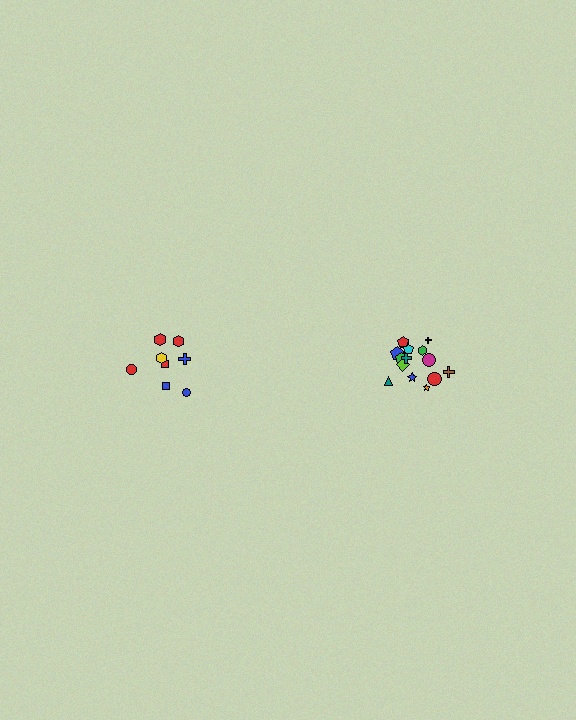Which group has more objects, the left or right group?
The right group.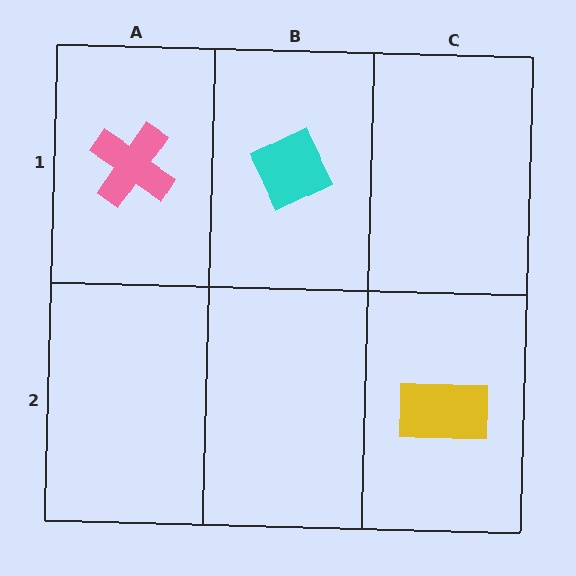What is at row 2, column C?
A yellow rectangle.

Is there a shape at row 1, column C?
No, that cell is empty.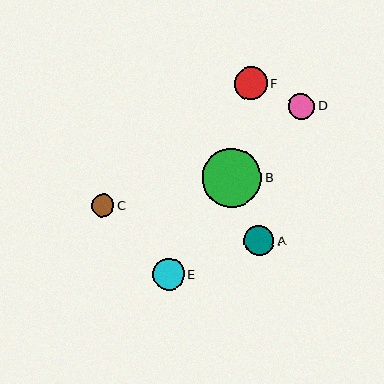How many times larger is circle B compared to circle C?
Circle B is approximately 2.6 times the size of circle C.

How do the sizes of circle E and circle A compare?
Circle E and circle A are approximately the same size.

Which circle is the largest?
Circle B is the largest with a size of approximately 59 pixels.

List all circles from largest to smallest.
From largest to smallest: B, F, E, A, D, C.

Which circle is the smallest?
Circle C is the smallest with a size of approximately 23 pixels.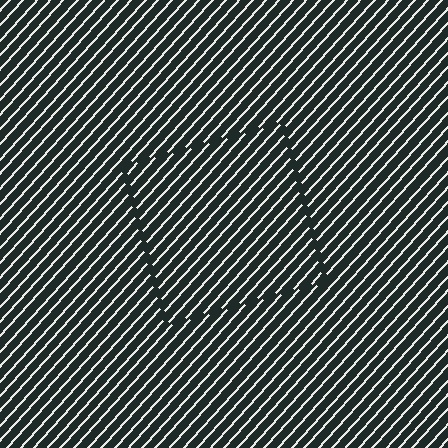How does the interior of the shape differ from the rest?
The interior of the shape contains the same grating, shifted by half a period — the contour is defined by the phase discontinuity where line-ends from the inner and outer gratings abut.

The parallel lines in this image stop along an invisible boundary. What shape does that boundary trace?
An illusory square. The interior of the shape contains the same grating, shifted by half a period — the contour is defined by the phase discontinuity where line-ends from the inner and outer gratings abut.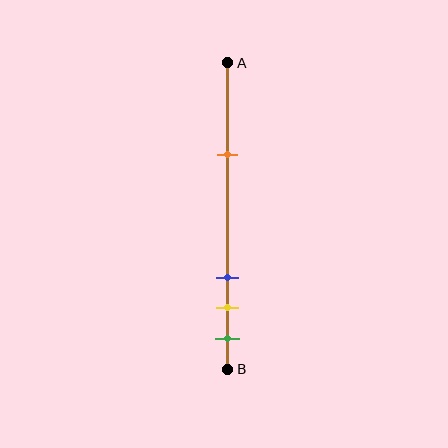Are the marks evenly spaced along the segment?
No, the marks are not evenly spaced.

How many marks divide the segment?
There are 4 marks dividing the segment.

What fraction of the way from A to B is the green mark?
The green mark is approximately 90% (0.9) of the way from A to B.